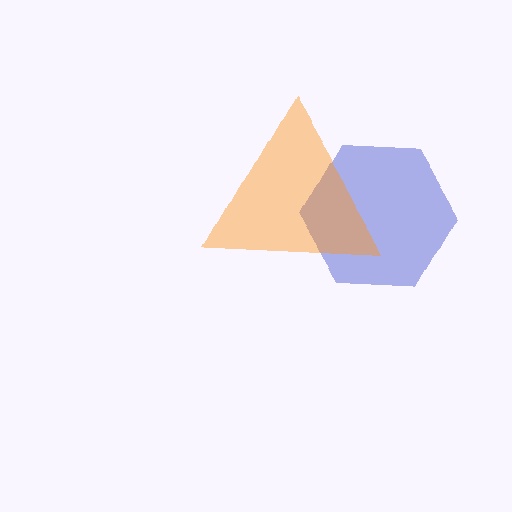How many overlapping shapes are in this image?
There are 2 overlapping shapes in the image.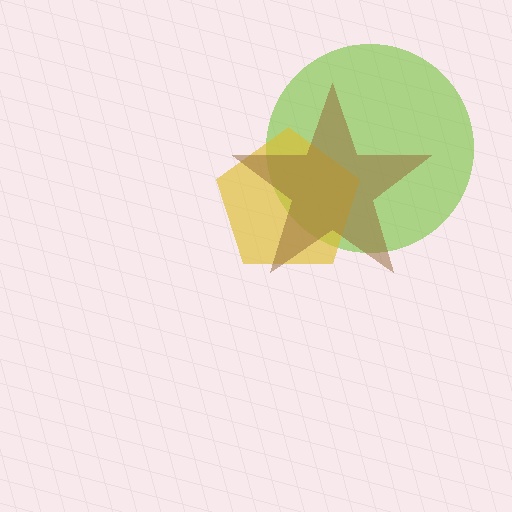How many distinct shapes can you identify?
There are 3 distinct shapes: a lime circle, a yellow pentagon, a brown star.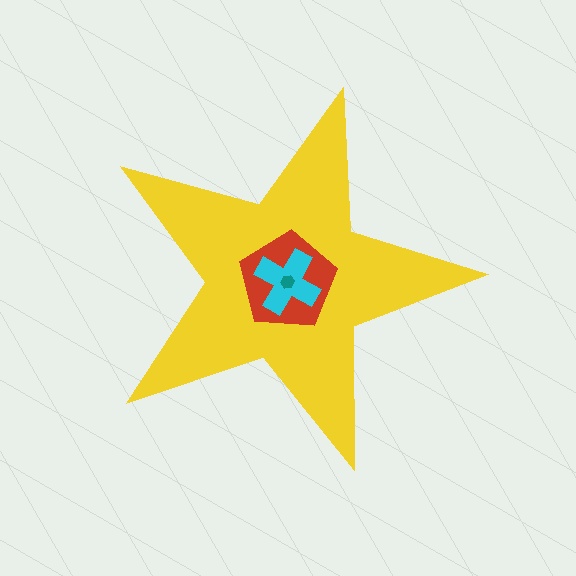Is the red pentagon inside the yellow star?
Yes.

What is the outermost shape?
The yellow star.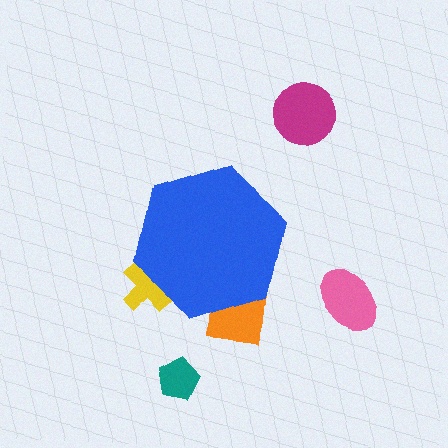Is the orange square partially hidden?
Yes, the orange square is partially hidden behind the blue hexagon.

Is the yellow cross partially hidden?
Yes, the yellow cross is partially hidden behind the blue hexagon.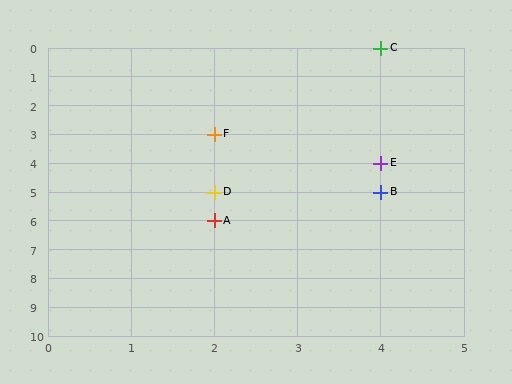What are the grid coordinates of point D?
Point D is at grid coordinates (2, 5).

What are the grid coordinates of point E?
Point E is at grid coordinates (4, 4).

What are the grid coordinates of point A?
Point A is at grid coordinates (2, 6).